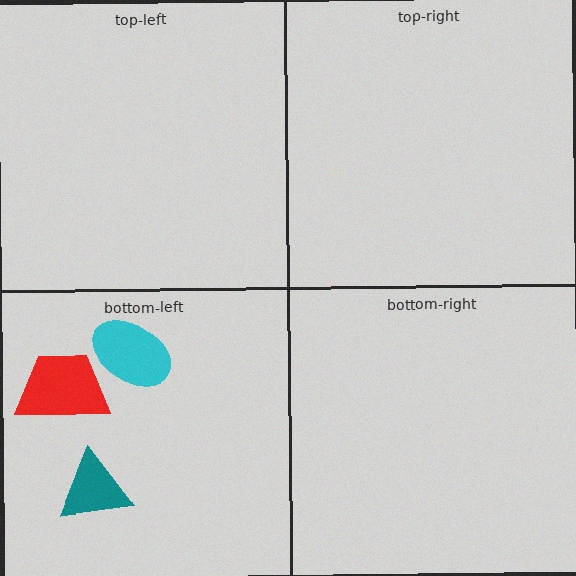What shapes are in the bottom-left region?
The red trapezoid, the cyan ellipse, the teal triangle.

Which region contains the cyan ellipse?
The bottom-left region.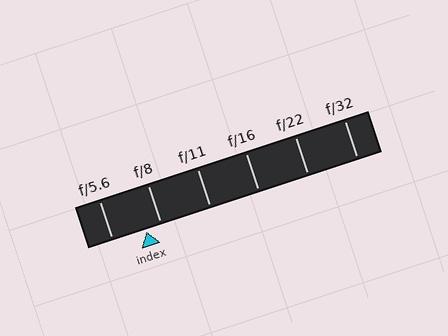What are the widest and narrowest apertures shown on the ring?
The widest aperture shown is f/5.6 and the narrowest is f/32.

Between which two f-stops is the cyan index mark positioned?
The index mark is between f/5.6 and f/8.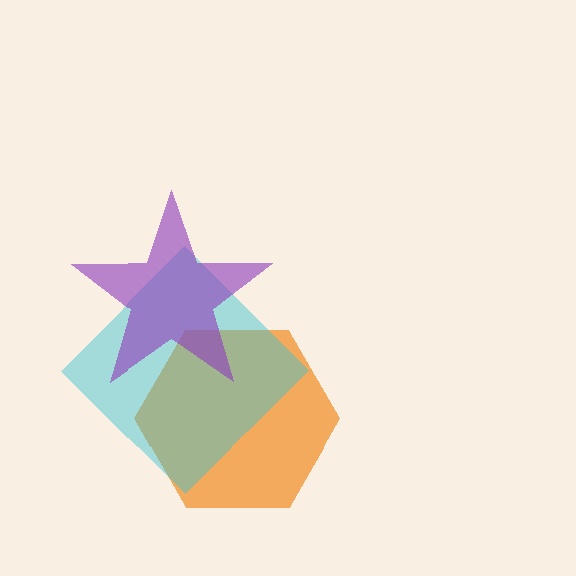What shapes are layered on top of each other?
The layered shapes are: an orange hexagon, a cyan diamond, a purple star.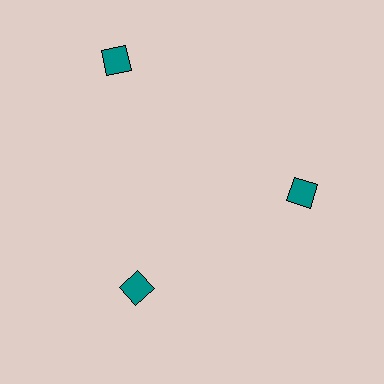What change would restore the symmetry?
The symmetry would be restored by moving it inward, back onto the ring so that all 3 diamonds sit at equal angles and equal distance from the center.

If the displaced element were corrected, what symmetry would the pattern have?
It would have 3-fold rotational symmetry — the pattern would map onto itself every 120 degrees.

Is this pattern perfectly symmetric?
No. The 3 teal diamonds are arranged in a ring, but one element near the 11 o'clock position is pushed outward from the center, breaking the 3-fold rotational symmetry.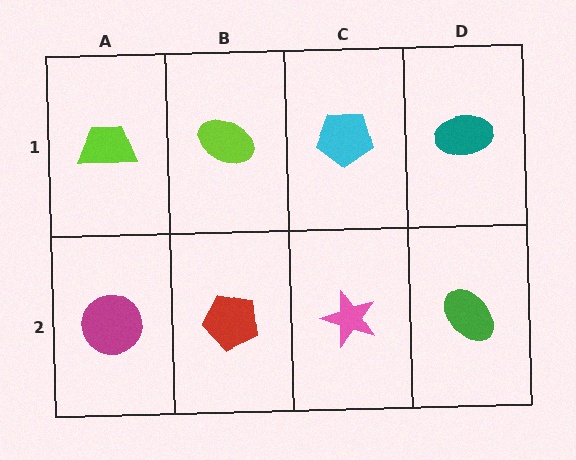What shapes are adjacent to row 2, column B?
A lime ellipse (row 1, column B), a magenta circle (row 2, column A), a pink star (row 2, column C).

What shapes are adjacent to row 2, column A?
A lime trapezoid (row 1, column A), a red pentagon (row 2, column B).